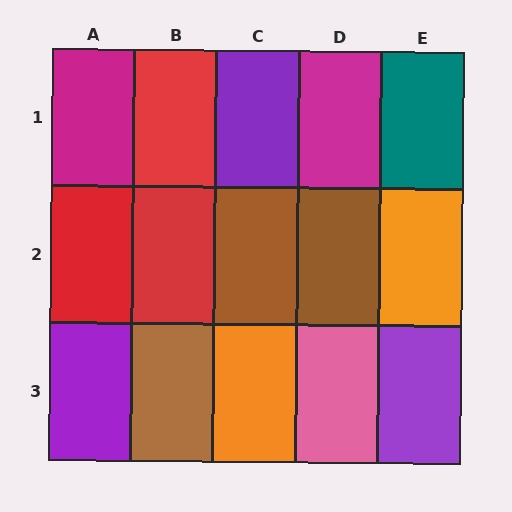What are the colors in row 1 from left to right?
Magenta, red, purple, magenta, teal.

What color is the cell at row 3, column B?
Brown.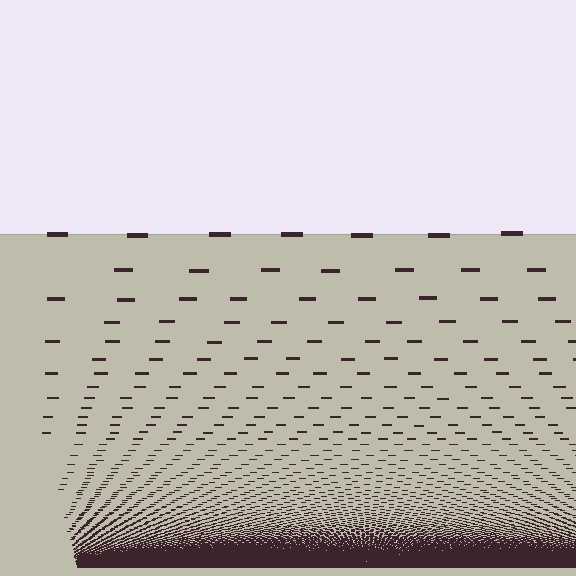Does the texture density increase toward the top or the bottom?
Density increases toward the bottom.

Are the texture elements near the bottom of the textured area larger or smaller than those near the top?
Smaller. The gradient is inverted — elements near the bottom are smaller and denser.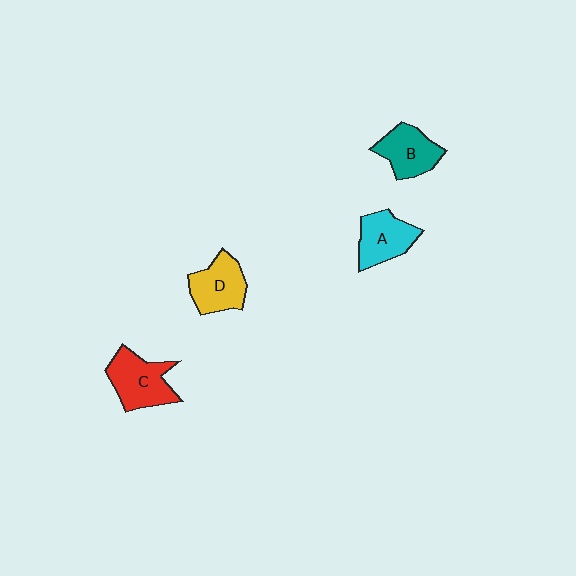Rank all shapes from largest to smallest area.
From largest to smallest: C (red), D (yellow), B (teal), A (cyan).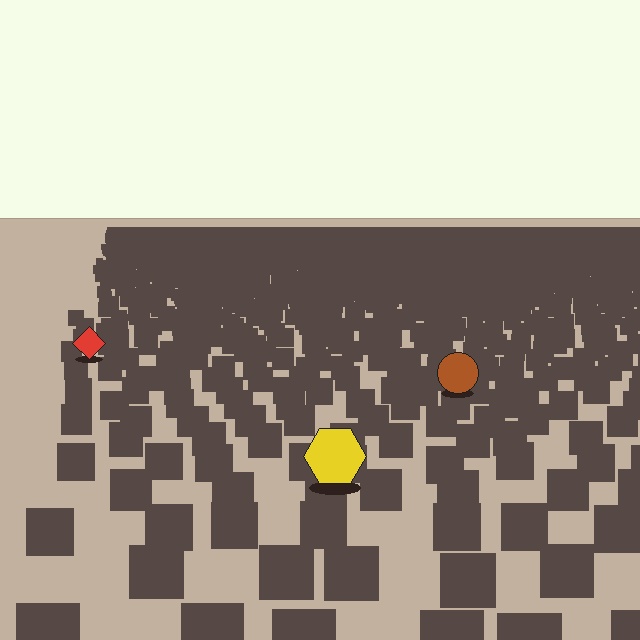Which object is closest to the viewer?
The yellow hexagon is closest. The texture marks near it are larger and more spread out.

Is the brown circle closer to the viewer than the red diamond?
Yes. The brown circle is closer — you can tell from the texture gradient: the ground texture is coarser near it.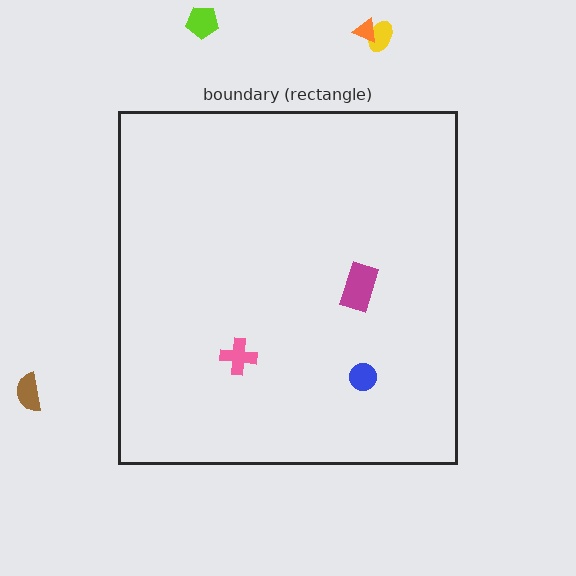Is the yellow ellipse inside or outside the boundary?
Outside.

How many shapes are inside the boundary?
3 inside, 4 outside.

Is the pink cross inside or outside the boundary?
Inside.